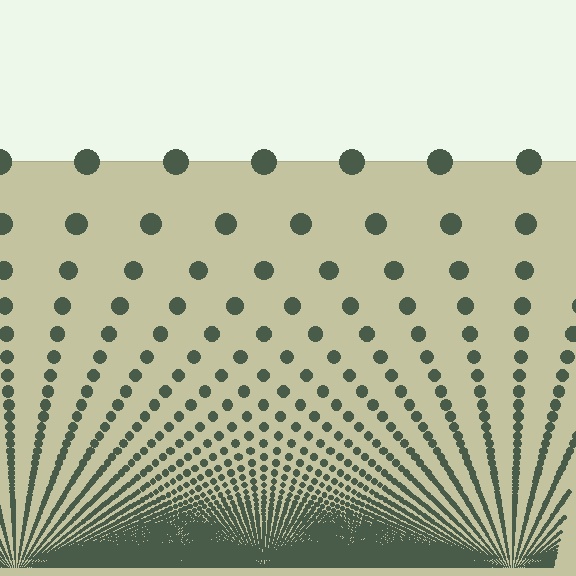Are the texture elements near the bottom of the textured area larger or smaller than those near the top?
Smaller. The gradient is inverted — elements near the bottom are smaller and denser.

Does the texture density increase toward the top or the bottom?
Density increases toward the bottom.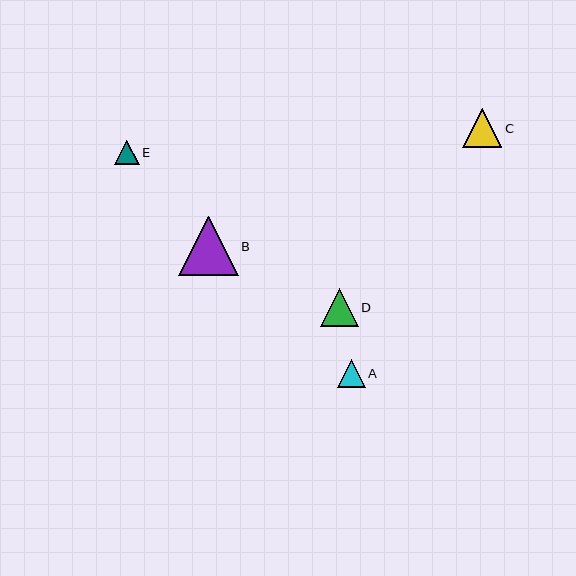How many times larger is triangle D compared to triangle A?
Triangle D is approximately 1.4 times the size of triangle A.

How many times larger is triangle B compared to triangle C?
Triangle B is approximately 1.5 times the size of triangle C.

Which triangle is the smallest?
Triangle E is the smallest with a size of approximately 24 pixels.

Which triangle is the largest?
Triangle B is the largest with a size of approximately 59 pixels.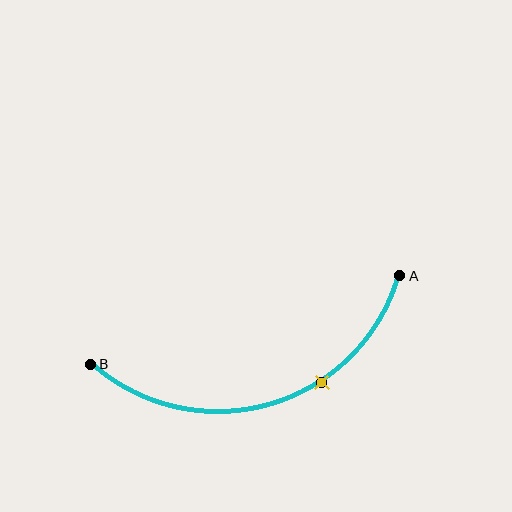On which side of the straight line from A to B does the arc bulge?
The arc bulges below the straight line connecting A and B.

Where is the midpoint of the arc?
The arc midpoint is the point on the curve farthest from the straight line joining A and B. It sits below that line.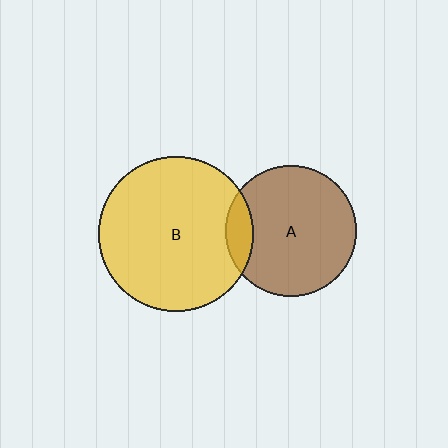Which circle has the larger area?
Circle B (yellow).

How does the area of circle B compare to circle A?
Approximately 1.4 times.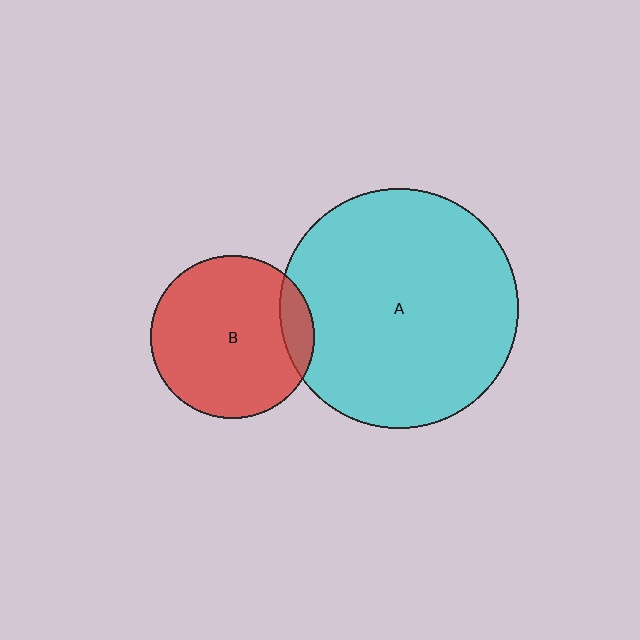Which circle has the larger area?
Circle A (cyan).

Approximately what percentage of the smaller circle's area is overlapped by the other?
Approximately 10%.